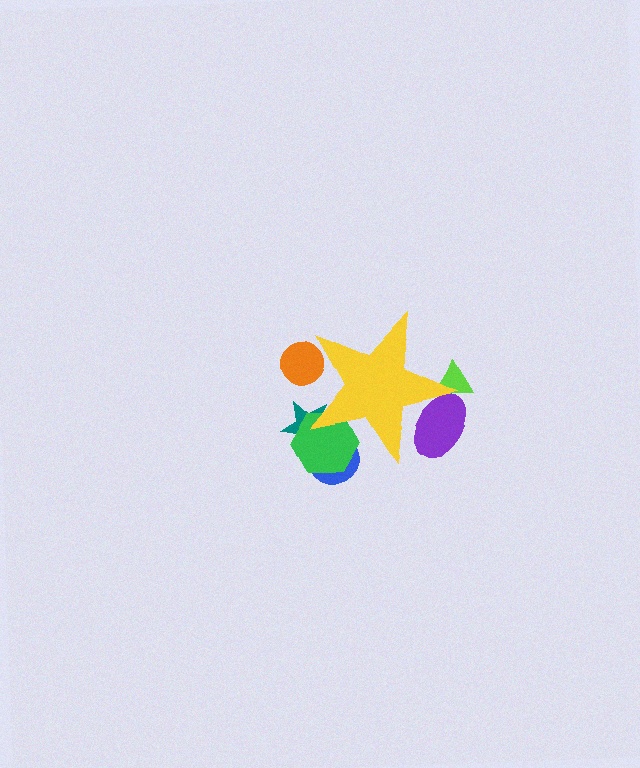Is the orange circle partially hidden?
Yes, the orange circle is partially hidden behind the yellow star.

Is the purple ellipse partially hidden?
Yes, the purple ellipse is partially hidden behind the yellow star.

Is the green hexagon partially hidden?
Yes, the green hexagon is partially hidden behind the yellow star.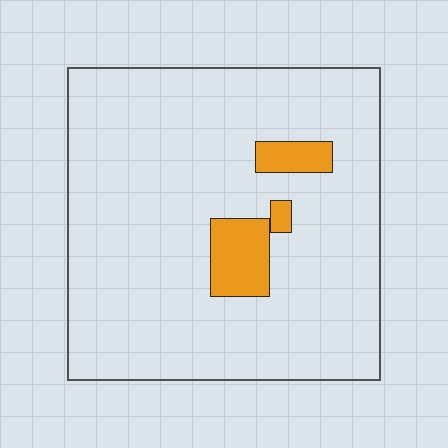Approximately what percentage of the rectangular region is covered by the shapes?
Approximately 10%.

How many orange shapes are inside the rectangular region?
3.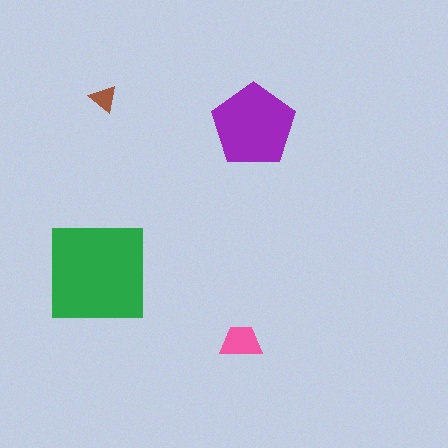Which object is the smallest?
The brown triangle.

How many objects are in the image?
There are 4 objects in the image.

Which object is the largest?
The green square.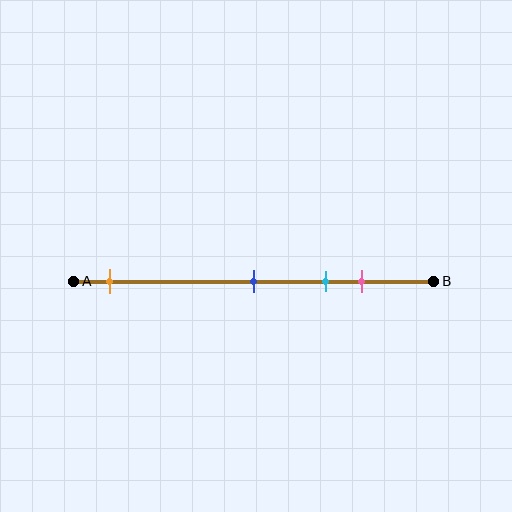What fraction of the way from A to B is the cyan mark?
The cyan mark is approximately 70% (0.7) of the way from A to B.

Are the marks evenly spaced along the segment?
No, the marks are not evenly spaced.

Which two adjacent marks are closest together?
The cyan and pink marks are the closest adjacent pair.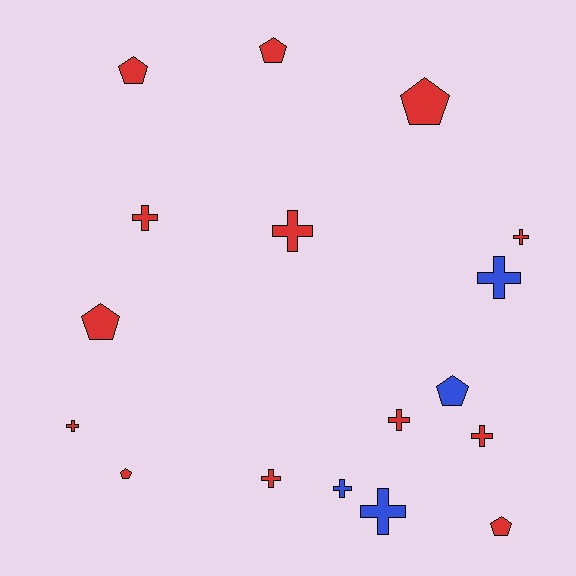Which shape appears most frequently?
Cross, with 10 objects.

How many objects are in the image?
There are 17 objects.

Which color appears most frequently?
Red, with 13 objects.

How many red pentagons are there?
There are 6 red pentagons.